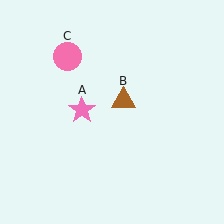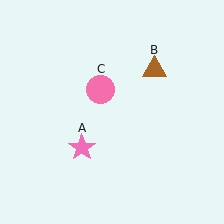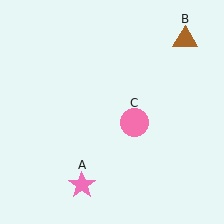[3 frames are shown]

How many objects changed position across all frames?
3 objects changed position: pink star (object A), brown triangle (object B), pink circle (object C).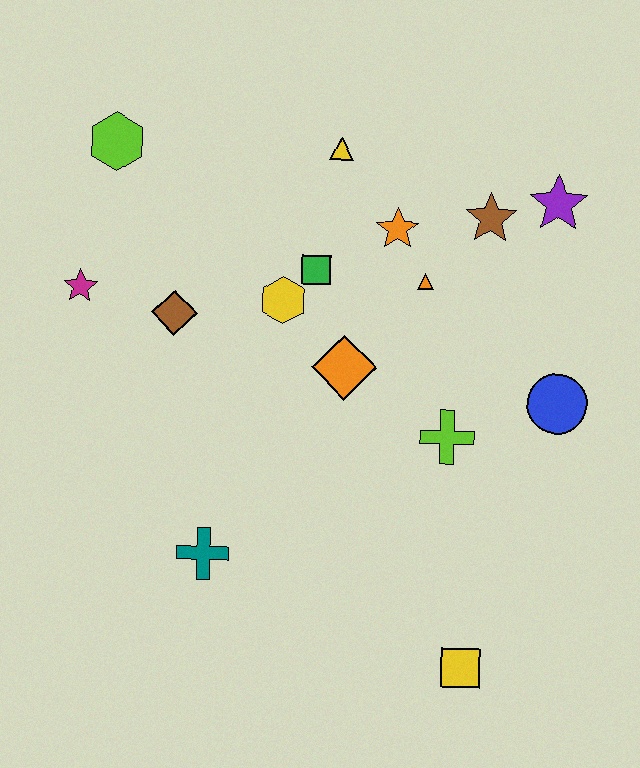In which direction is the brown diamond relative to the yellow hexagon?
The brown diamond is to the left of the yellow hexagon.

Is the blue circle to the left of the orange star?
No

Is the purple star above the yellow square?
Yes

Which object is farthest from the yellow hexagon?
The yellow square is farthest from the yellow hexagon.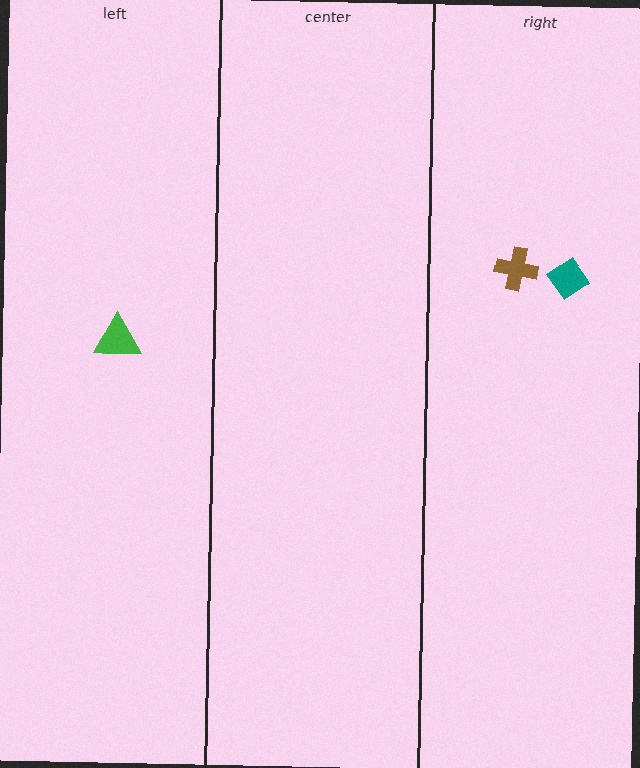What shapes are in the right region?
The teal diamond, the brown cross.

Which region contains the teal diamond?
The right region.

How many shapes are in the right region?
2.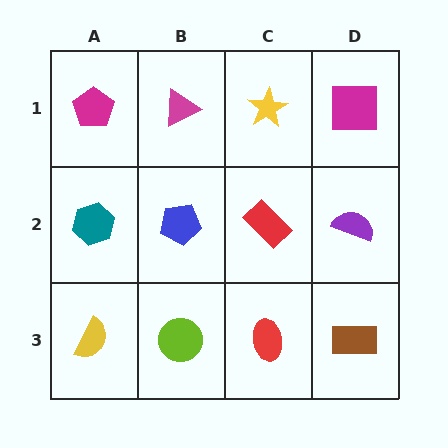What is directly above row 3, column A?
A teal hexagon.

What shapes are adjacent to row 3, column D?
A purple semicircle (row 2, column D), a red ellipse (row 3, column C).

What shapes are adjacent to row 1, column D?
A purple semicircle (row 2, column D), a yellow star (row 1, column C).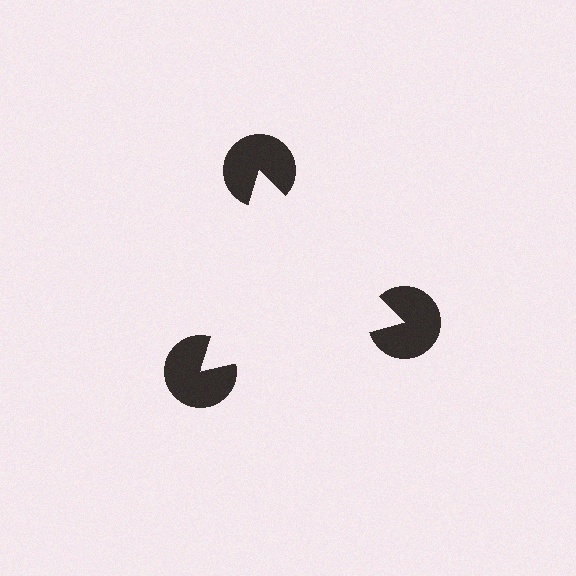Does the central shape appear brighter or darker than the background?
It typically appears slightly brighter than the background, even though no actual brightness change is drawn.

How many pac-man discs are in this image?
There are 3 — one at each vertex of the illusory triangle.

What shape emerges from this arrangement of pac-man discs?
An illusory triangle — its edges are inferred from the aligned wedge cuts in the pac-man discs, not physically drawn.